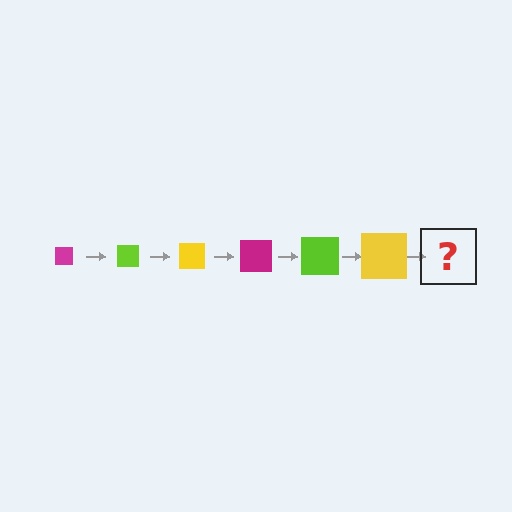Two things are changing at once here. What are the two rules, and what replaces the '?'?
The two rules are that the square grows larger each step and the color cycles through magenta, lime, and yellow. The '?' should be a magenta square, larger than the previous one.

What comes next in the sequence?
The next element should be a magenta square, larger than the previous one.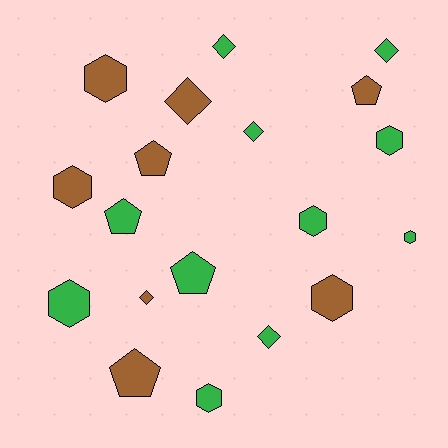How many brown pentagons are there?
There are 3 brown pentagons.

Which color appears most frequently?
Green, with 11 objects.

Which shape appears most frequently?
Hexagon, with 8 objects.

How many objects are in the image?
There are 19 objects.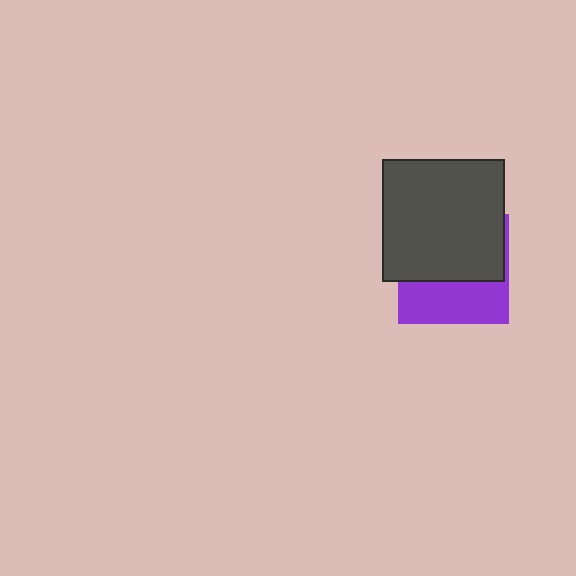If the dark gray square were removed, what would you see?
You would see the complete purple square.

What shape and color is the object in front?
The object in front is a dark gray square.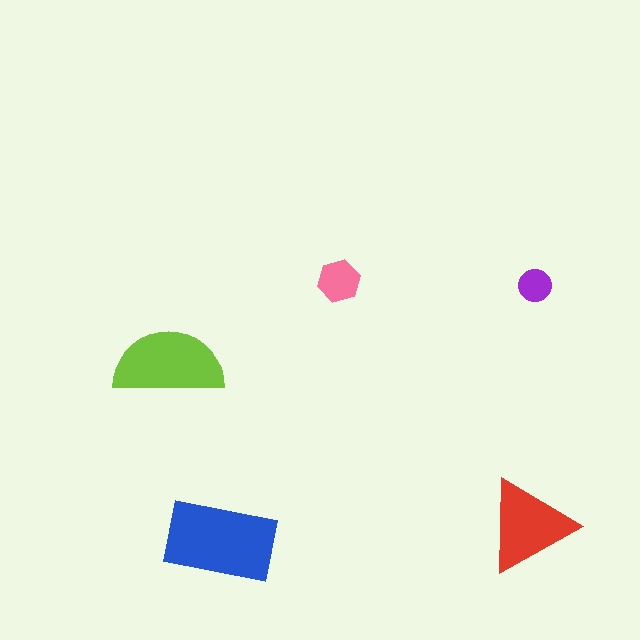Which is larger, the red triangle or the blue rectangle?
The blue rectangle.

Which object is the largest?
The blue rectangle.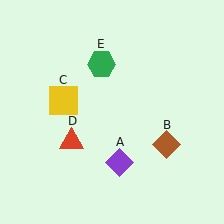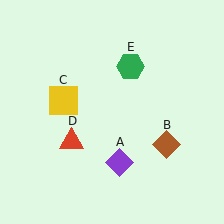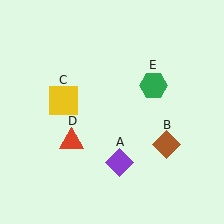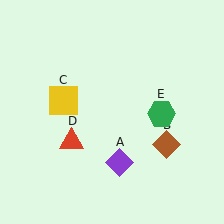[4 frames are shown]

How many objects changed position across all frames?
1 object changed position: green hexagon (object E).